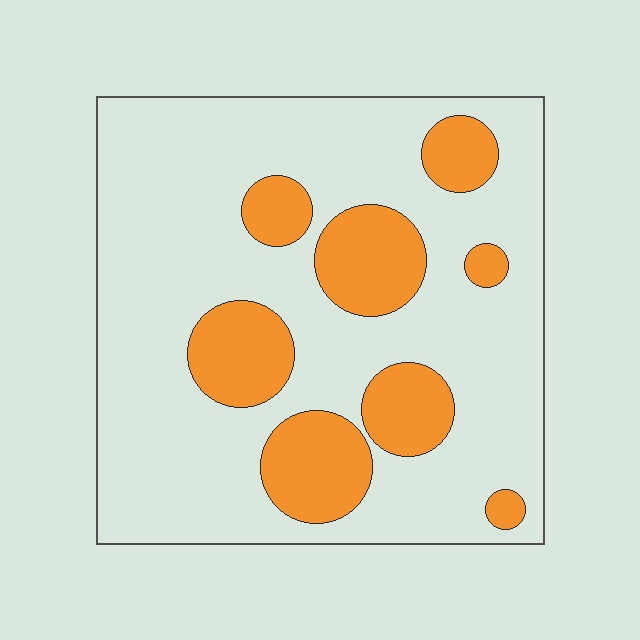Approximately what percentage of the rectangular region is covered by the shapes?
Approximately 25%.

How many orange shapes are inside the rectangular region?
8.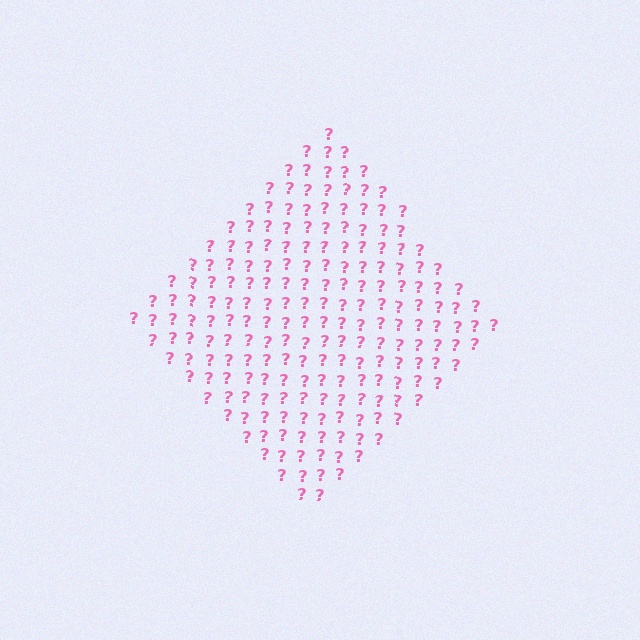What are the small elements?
The small elements are question marks.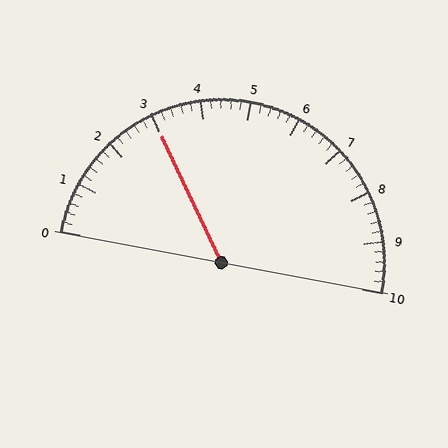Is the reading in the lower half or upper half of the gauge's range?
The reading is in the lower half of the range (0 to 10).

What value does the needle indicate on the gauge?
The needle indicates approximately 3.0.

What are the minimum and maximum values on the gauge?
The gauge ranges from 0 to 10.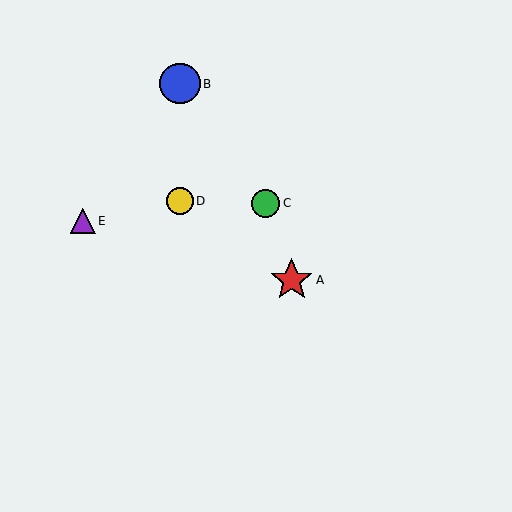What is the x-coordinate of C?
Object C is at x≈266.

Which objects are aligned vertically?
Objects B, D are aligned vertically.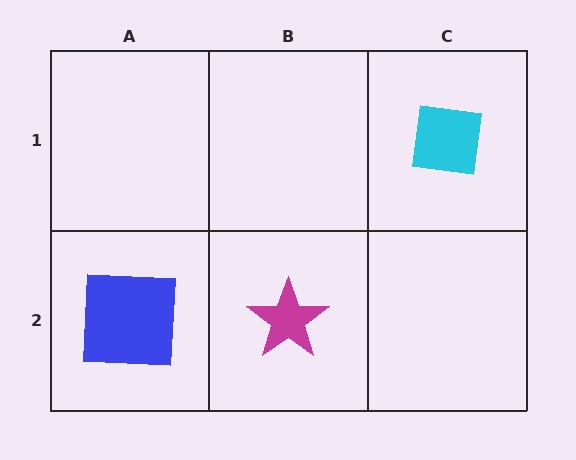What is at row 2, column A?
A blue square.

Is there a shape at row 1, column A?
No, that cell is empty.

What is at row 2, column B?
A magenta star.